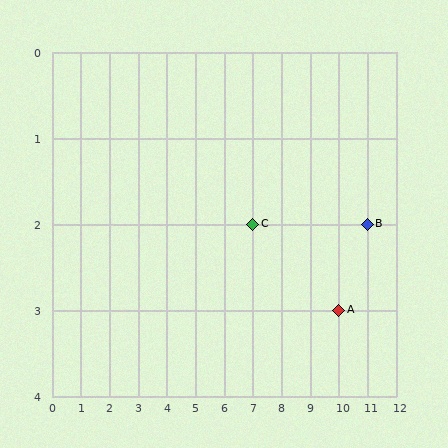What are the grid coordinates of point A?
Point A is at grid coordinates (10, 3).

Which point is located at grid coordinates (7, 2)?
Point C is at (7, 2).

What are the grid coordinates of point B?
Point B is at grid coordinates (11, 2).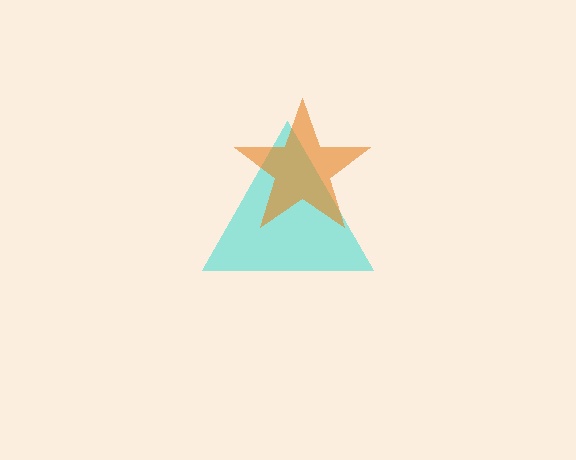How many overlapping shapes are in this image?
There are 2 overlapping shapes in the image.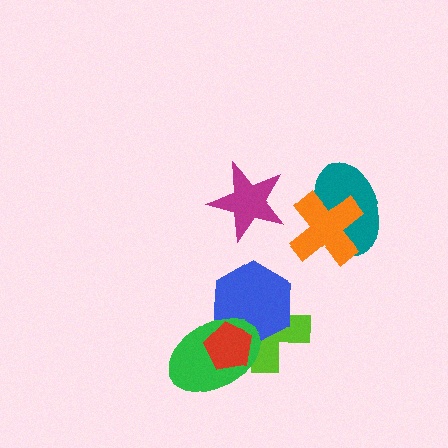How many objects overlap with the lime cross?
3 objects overlap with the lime cross.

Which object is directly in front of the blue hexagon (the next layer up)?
The green ellipse is directly in front of the blue hexagon.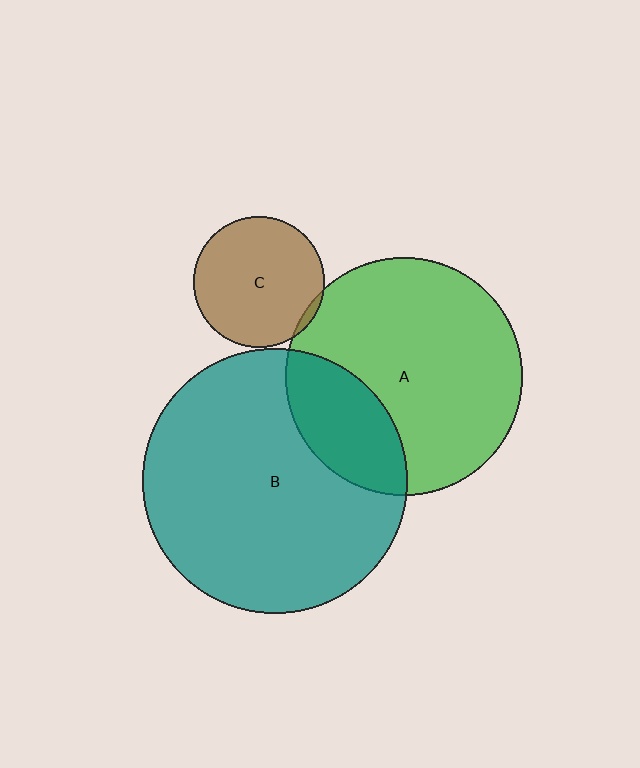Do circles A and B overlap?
Yes.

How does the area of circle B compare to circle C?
Approximately 4.1 times.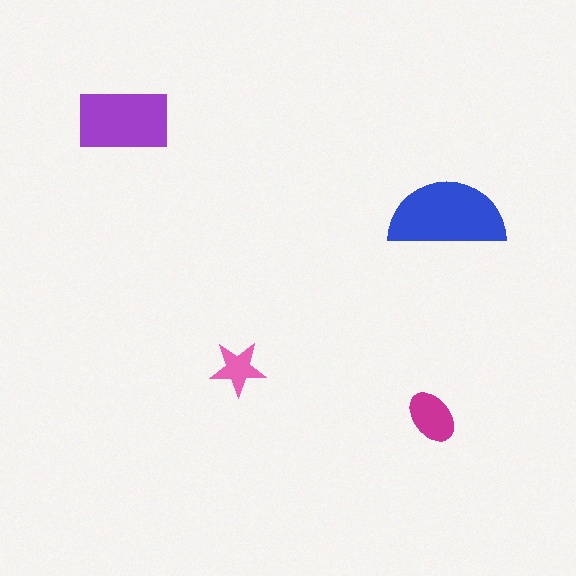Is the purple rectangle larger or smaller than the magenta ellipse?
Larger.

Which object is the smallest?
The pink star.